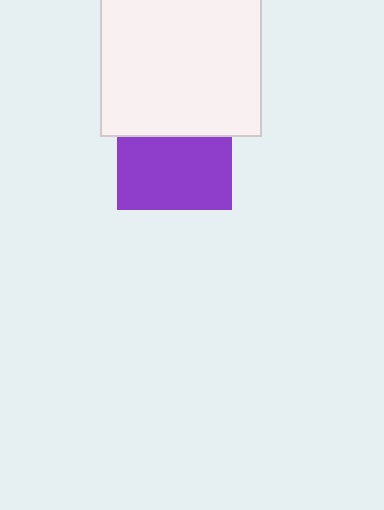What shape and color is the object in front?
The object in front is a white square.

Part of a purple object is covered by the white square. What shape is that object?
It is a square.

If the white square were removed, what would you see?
You would see the complete purple square.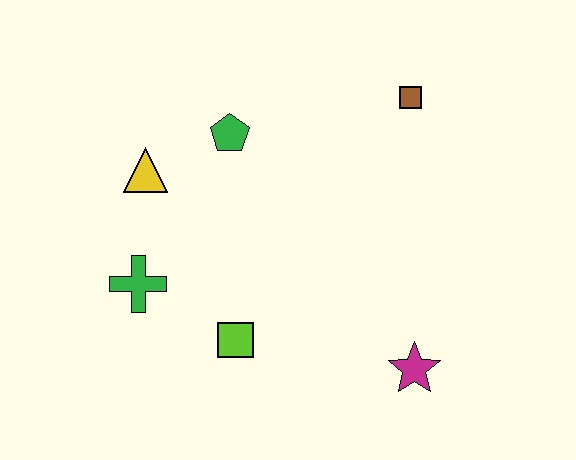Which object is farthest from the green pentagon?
The magenta star is farthest from the green pentagon.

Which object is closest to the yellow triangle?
The green pentagon is closest to the yellow triangle.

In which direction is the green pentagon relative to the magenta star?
The green pentagon is above the magenta star.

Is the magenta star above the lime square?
No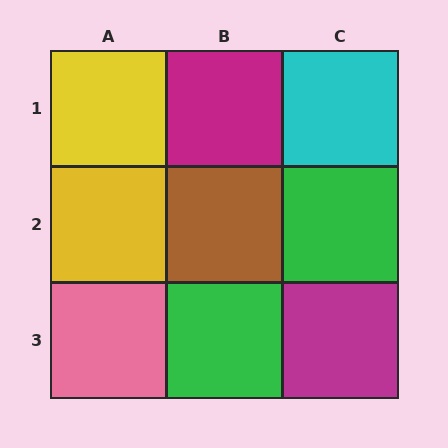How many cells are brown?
1 cell is brown.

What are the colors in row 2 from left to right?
Yellow, brown, green.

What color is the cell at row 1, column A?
Yellow.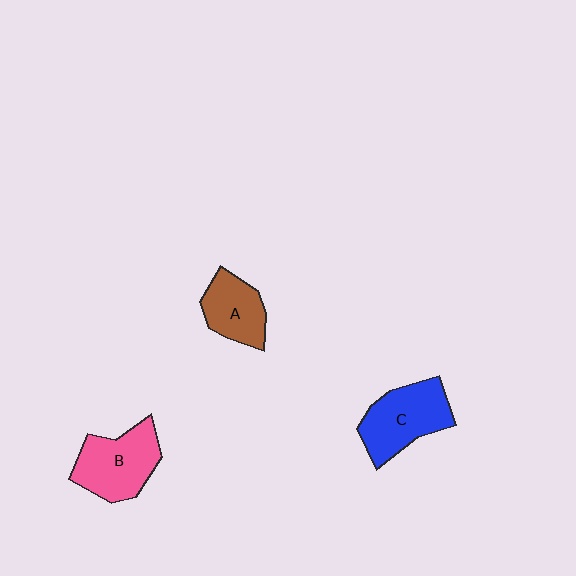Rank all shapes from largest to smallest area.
From largest to smallest: C (blue), B (pink), A (brown).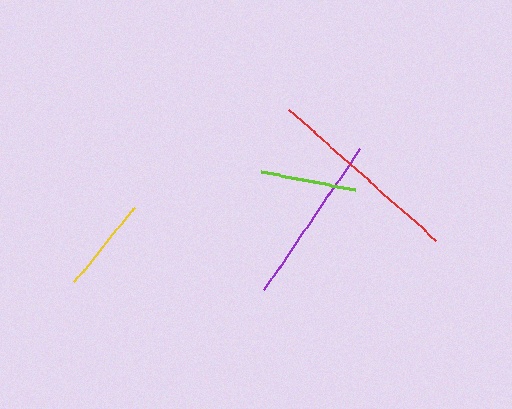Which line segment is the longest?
The red line is the longest at approximately 198 pixels.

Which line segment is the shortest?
The yellow line is the shortest at approximately 96 pixels.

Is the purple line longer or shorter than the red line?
The red line is longer than the purple line.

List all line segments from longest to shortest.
From longest to shortest: red, purple, lime, yellow.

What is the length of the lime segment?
The lime segment is approximately 97 pixels long.